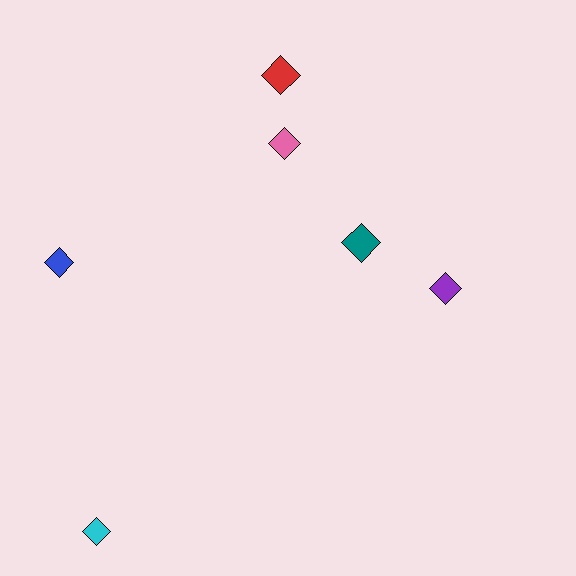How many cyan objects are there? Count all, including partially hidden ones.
There is 1 cyan object.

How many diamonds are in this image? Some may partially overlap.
There are 6 diamonds.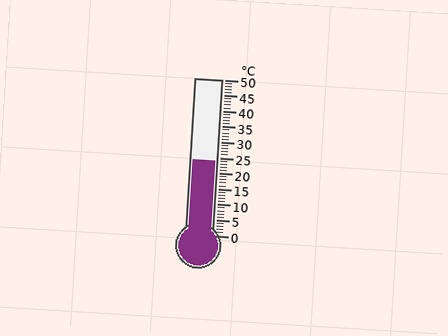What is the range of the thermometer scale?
The thermometer scale ranges from 0°C to 50°C.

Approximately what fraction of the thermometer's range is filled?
The thermometer is filled to approximately 50% of its range.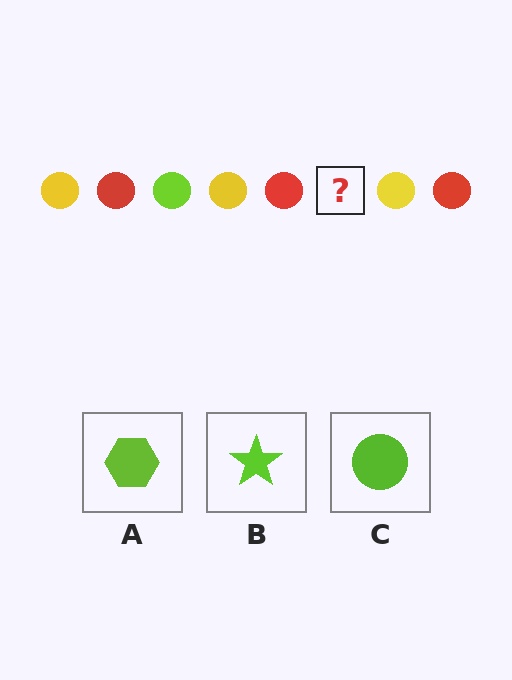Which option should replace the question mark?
Option C.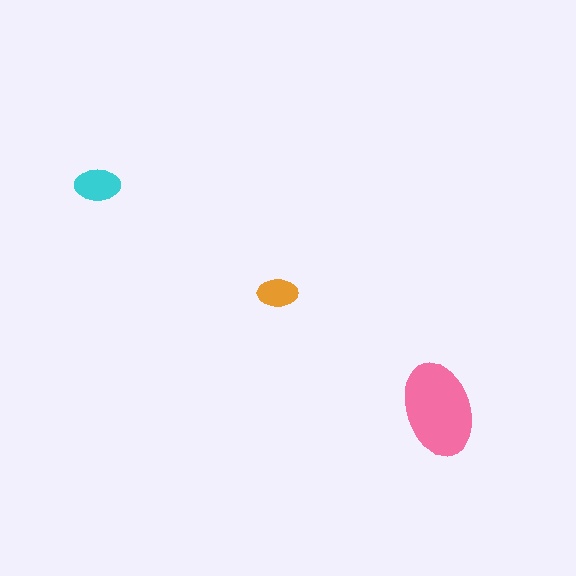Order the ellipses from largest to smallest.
the pink one, the cyan one, the orange one.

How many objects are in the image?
There are 3 objects in the image.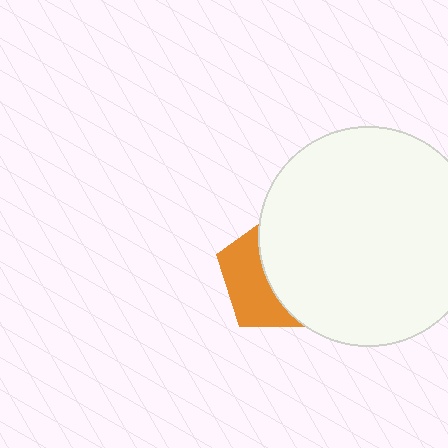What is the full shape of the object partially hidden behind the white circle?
The partially hidden object is an orange pentagon.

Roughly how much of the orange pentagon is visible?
A small part of it is visible (roughly 41%).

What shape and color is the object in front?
The object in front is a white circle.